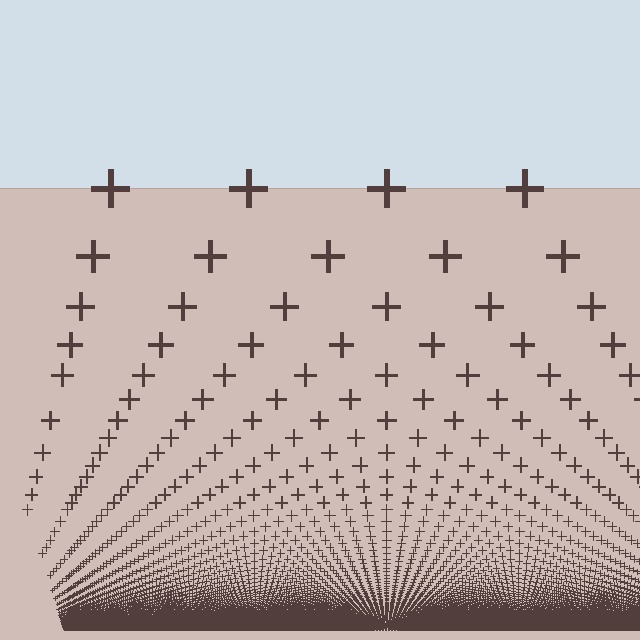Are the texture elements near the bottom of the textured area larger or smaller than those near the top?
Smaller. The gradient is inverted — elements near the bottom are smaller and denser.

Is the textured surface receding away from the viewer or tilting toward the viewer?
The surface appears to tilt toward the viewer. Texture elements get larger and sparser toward the top.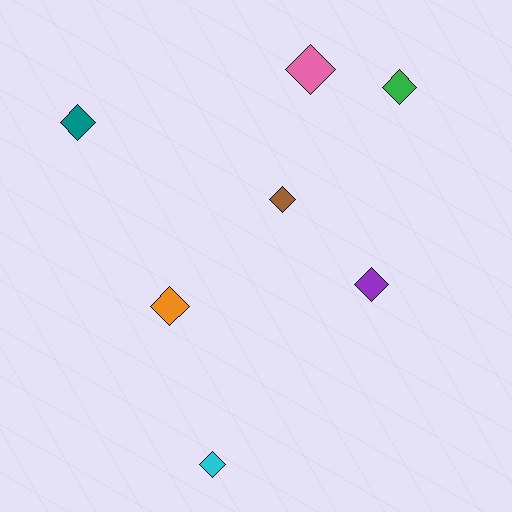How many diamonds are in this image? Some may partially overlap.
There are 7 diamonds.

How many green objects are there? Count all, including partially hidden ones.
There is 1 green object.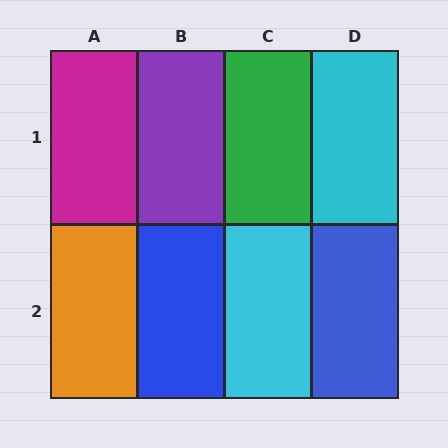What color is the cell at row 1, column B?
Purple.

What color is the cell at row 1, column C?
Green.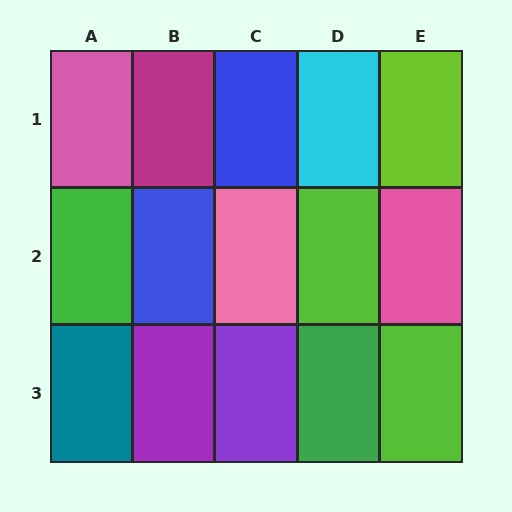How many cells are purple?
2 cells are purple.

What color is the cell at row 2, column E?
Pink.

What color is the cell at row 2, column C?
Pink.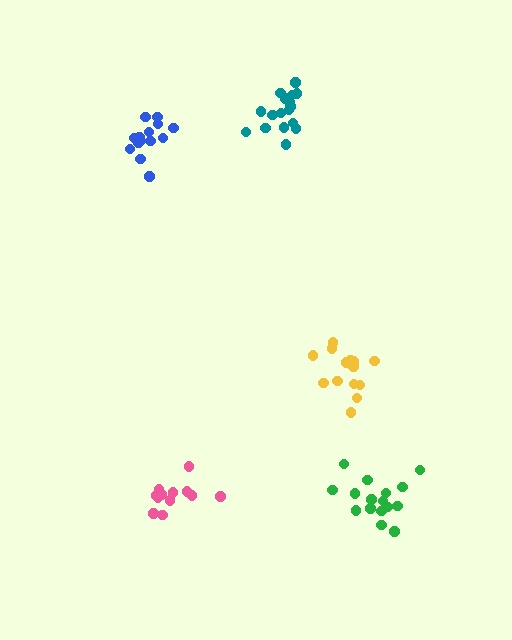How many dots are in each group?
Group 1: 16 dots, Group 2: 13 dots, Group 3: 14 dots, Group 4: 17 dots, Group 5: 14 dots (74 total).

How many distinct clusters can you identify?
There are 5 distinct clusters.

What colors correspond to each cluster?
The clusters are colored: green, pink, yellow, teal, blue.